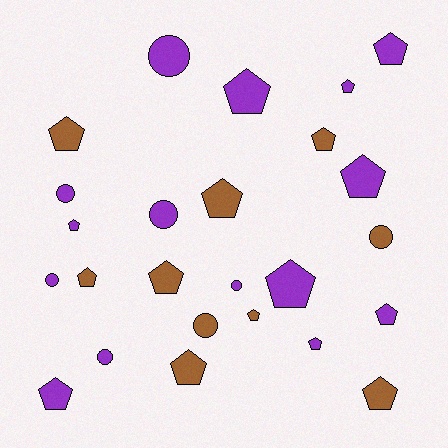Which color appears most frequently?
Purple, with 15 objects.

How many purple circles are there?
There are 6 purple circles.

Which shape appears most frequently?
Pentagon, with 17 objects.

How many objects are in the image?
There are 25 objects.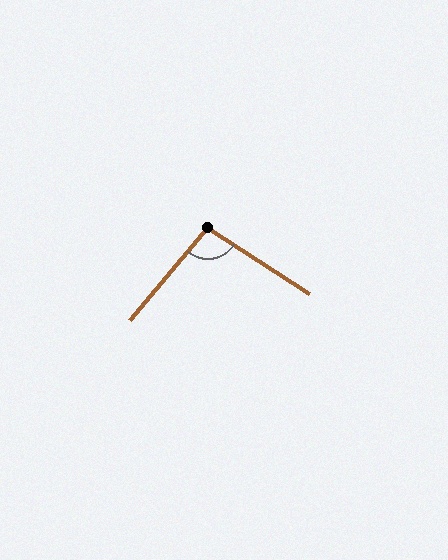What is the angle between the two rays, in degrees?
Approximately 97 degrees.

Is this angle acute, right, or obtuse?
It is obtuse.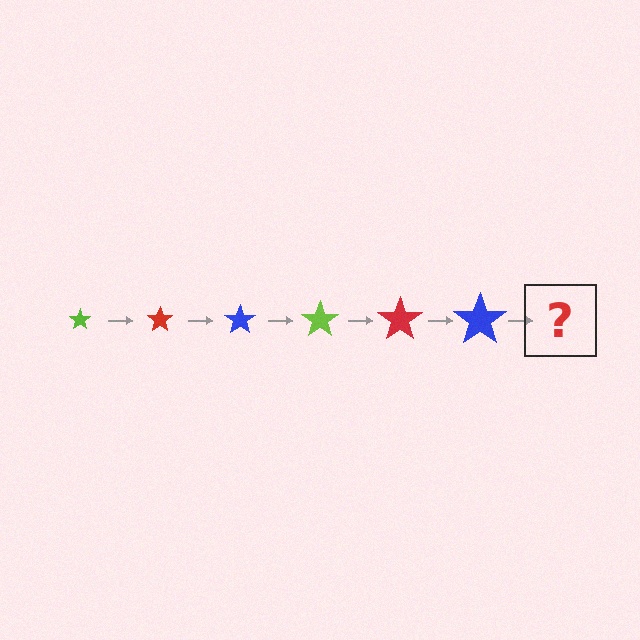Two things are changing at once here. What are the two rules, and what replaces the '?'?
The two rules are that the star grows larger each step and the color cycles through lime, red, and blue. The '?' should be a lime star, larger than the previous one.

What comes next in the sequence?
The next element should be a lime star, larger than the previous one.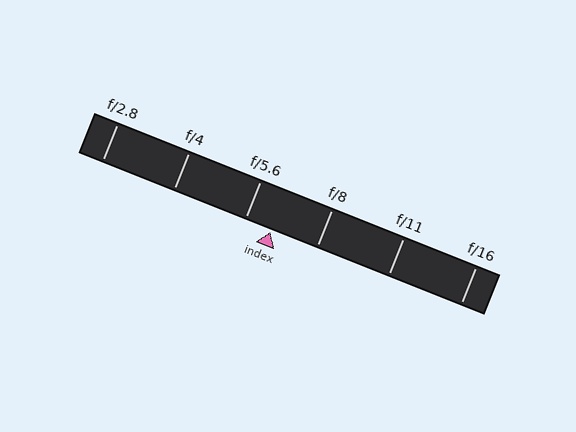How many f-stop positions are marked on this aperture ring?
There are 6 f-stop positions marked.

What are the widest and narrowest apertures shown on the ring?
The widest aperture shown is f/2.8 and the narrowest is f/16.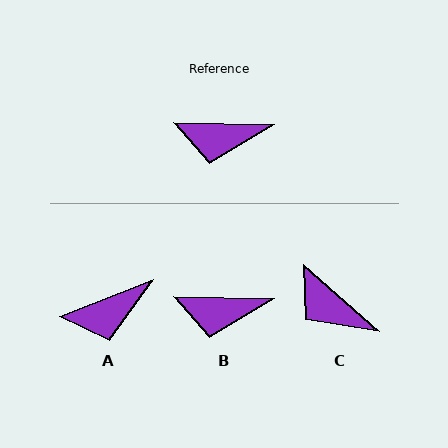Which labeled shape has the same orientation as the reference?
B.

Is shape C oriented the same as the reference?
No, it is off by about 40 degrees.